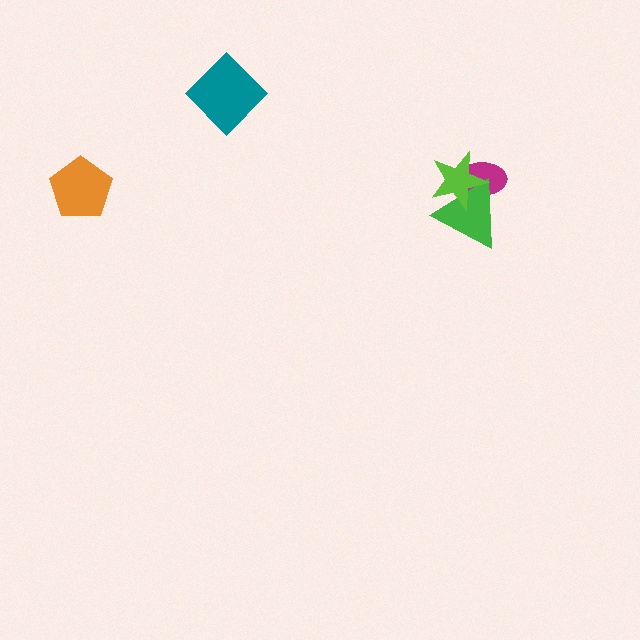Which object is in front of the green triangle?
The lime star is in front of the green triangle.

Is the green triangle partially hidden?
Yes, it is partially covered by another shape.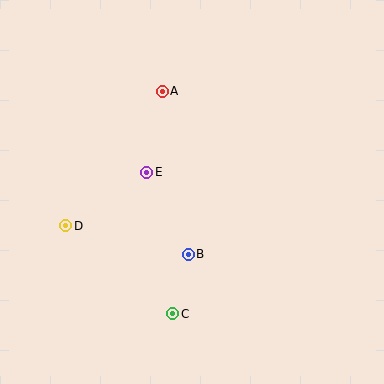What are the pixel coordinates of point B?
Point B is at (188, 254).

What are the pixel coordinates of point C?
Point C is at (173, 314).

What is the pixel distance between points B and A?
The distance between B and A is 165 pixels.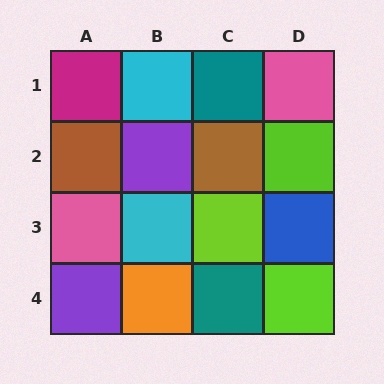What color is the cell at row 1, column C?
Teal.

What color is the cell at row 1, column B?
Cyan.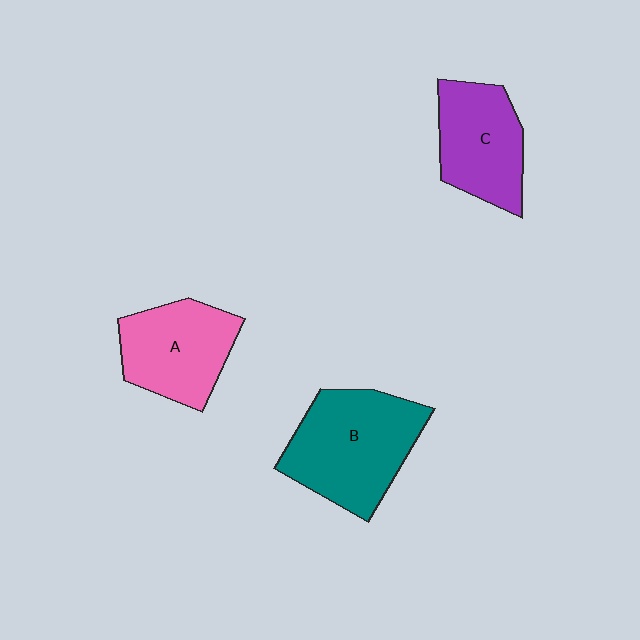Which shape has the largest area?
Shape B (teal).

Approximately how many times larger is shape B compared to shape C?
Approximately 1.4 times.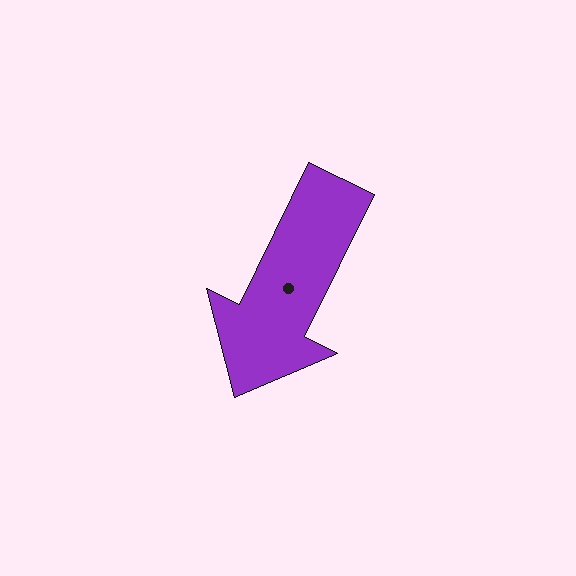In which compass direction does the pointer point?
Southwest.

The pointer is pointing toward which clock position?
Roughly 7 o'clock.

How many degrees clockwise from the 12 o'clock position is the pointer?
Approximately 206 degrees.